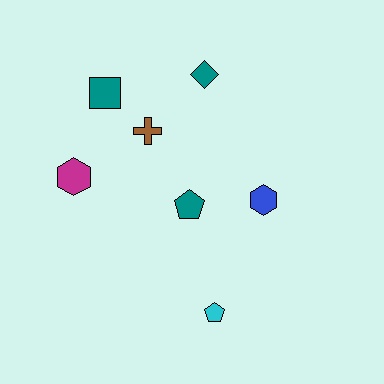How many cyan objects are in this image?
There is 1 cyan object.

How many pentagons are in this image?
There are 2 pentagons.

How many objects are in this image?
There are 7 objects.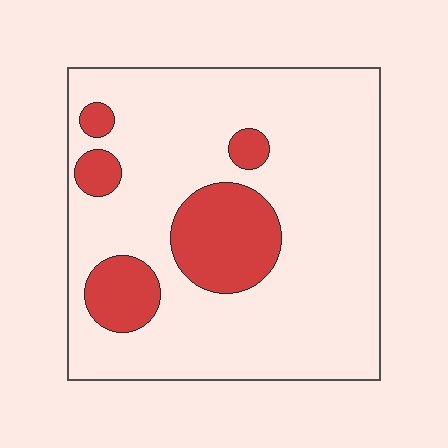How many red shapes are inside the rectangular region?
5.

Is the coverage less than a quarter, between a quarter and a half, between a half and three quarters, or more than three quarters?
Less than a quarter.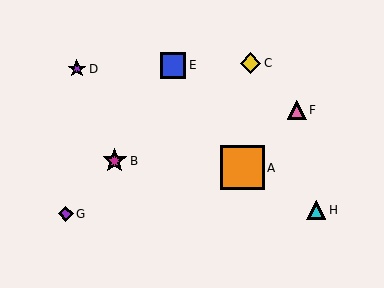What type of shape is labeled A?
Shape A is an orange square.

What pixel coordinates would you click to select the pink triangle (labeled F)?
Click at (297, 110) to select the pink triangle F.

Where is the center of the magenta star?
The center of the magenta star is at (115, 161).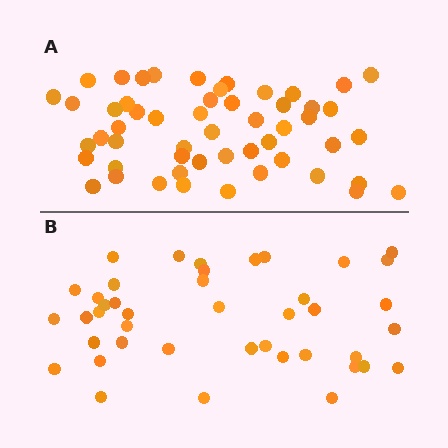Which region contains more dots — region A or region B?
Region A (the top region) has more dots.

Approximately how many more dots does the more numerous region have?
Region A has roughly 12 or so more dots than region B.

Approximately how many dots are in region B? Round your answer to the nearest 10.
About 40 dots. (The exact count is 42, which rounds to 40.)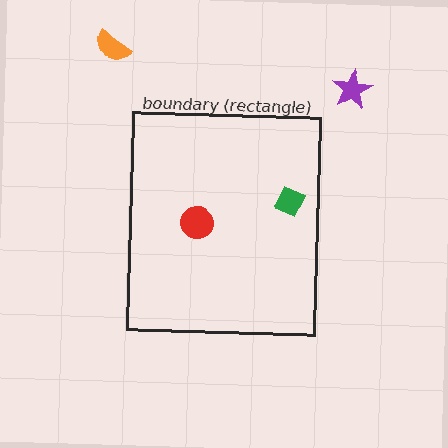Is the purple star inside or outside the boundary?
Outside.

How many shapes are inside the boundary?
2 inside, 2 outside.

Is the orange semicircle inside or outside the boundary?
Outside.